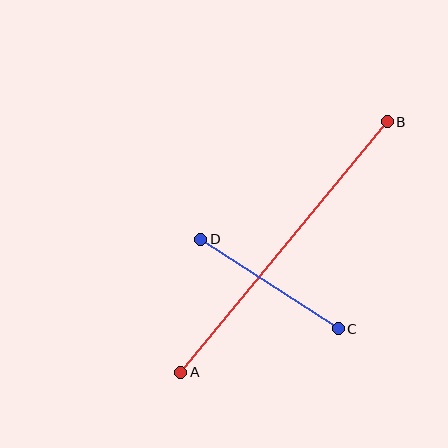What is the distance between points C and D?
The distance is approximately 164 pixels.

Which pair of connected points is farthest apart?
Points A and B are farthest apart.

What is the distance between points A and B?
The distance is approximately 325 pixels.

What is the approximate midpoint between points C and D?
The midpoint is at approximately (269, 284) pixels.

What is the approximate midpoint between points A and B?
The midpoint is at approximately (284, 247) pixels.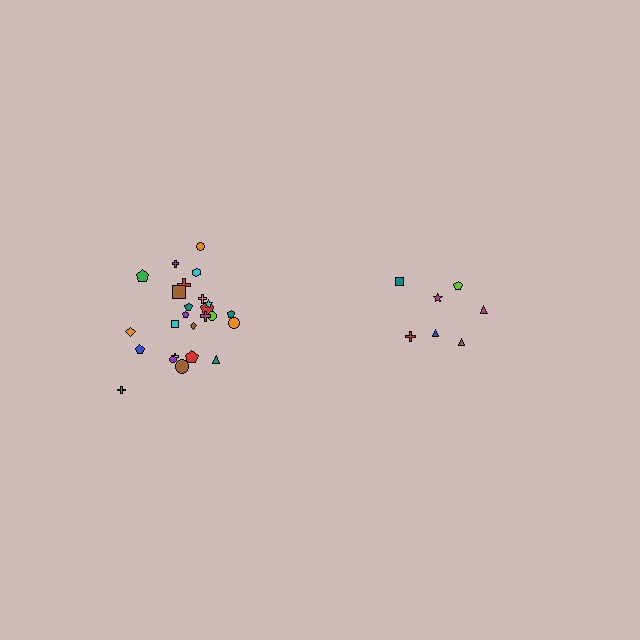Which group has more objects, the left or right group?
The left group.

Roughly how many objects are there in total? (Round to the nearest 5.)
Roughly 30 objects in total.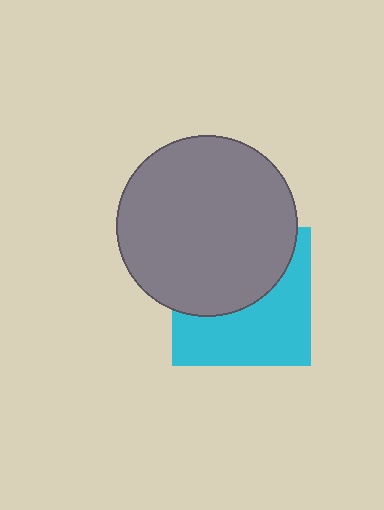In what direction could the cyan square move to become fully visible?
The cyan square could move down. That would shift it out from behind the gray circle entirely.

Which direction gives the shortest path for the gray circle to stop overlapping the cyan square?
Moving up gives the shortest separation.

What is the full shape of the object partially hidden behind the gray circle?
The partially hidden object is a cyan square.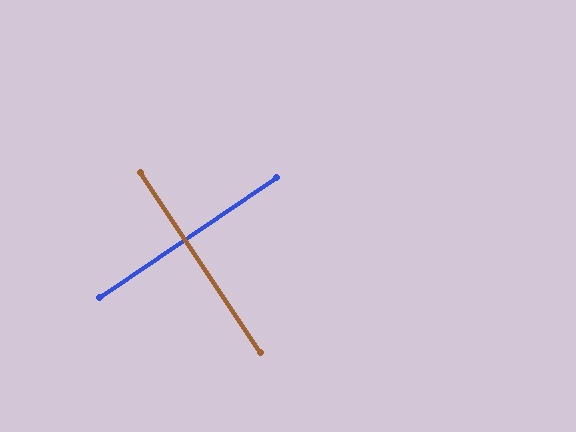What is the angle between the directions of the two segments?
Approximately 89 degrees.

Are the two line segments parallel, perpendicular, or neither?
Perpendicular — they meet at approximately 89°.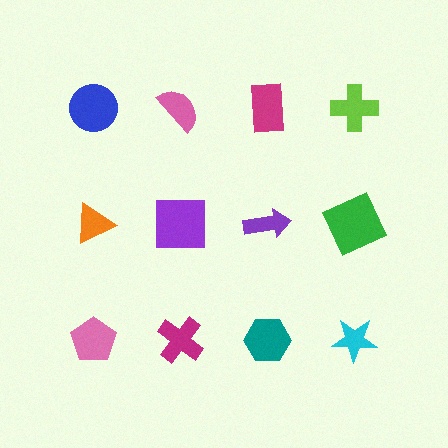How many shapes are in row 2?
4 shapes.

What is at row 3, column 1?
A pink pentagon.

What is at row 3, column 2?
A magenta cross.